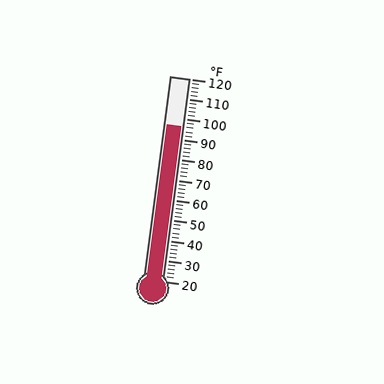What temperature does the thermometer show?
The thermometer shows approximately 96°F.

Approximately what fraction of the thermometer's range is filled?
The thermometer is filled to approximately 75% of its range.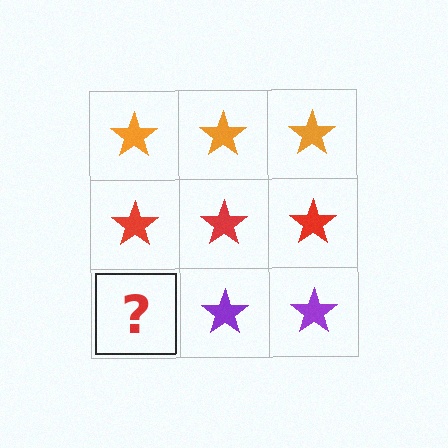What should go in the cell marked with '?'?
The missing cell should contain a purple star.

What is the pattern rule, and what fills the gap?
The rule is that each row has a consistent color. The gap should be filled with a purple star.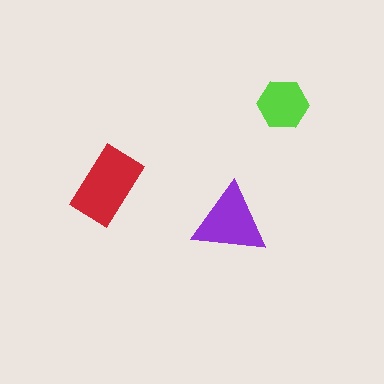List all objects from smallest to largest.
The lime hexagon, the purple triangle, the red rectangle.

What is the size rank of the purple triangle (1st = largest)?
2nd.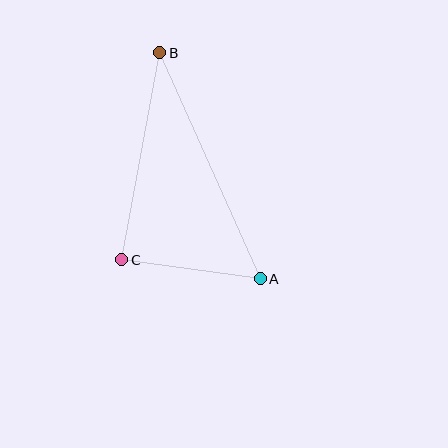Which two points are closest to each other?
Points A and C are closest to each other.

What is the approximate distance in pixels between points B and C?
The distance between B and C is approximately 211 pixels.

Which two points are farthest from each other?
Points A and B are farthest from each other.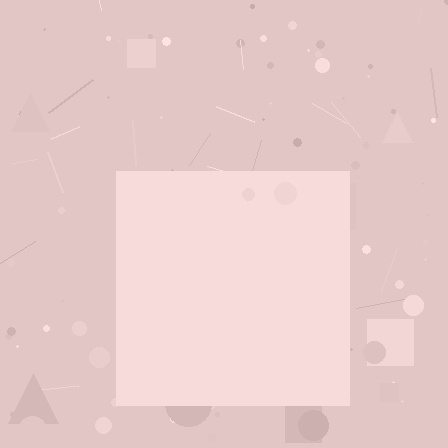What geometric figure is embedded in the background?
A square is embedded in the background.